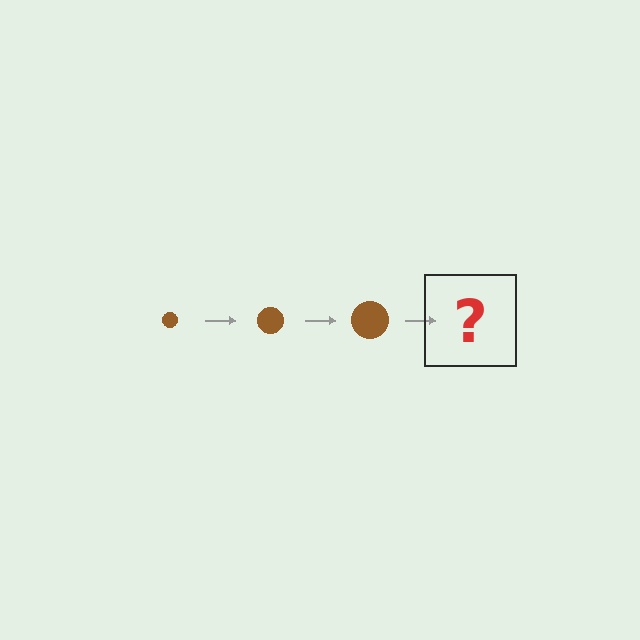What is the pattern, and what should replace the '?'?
The pattern is that the circle gets progressively larger each step. The '?' should be a brown circle, larger than the previous one.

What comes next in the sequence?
The next element should be a brown circle, larger than the previous one.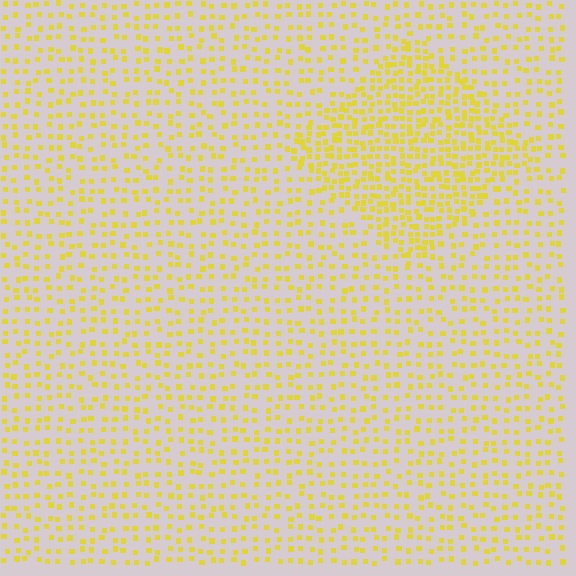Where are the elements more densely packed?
The elements are more densely packed inside the diamond boundary.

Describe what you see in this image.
The image contains small yellow elements arranged at two different densities. A diamond-shaped region is visible where the elements are more densely packed than the surrounding area.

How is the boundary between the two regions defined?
The boundary is defined by a change in element density (approximately 2.0x ratio). All elements are the same color, size, and shape.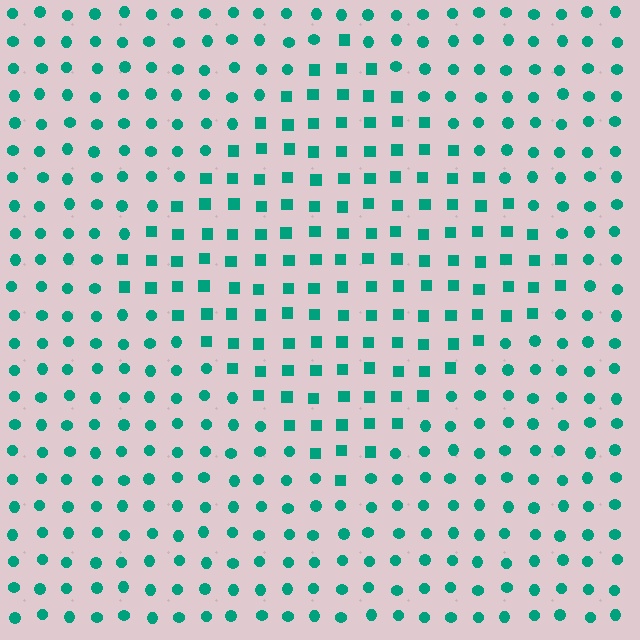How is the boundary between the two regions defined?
The boundary is defined by a change in element shape: squares inside vs. circles outside. All elements share the same color and spacing.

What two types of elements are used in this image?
The image uses squares inside the diamond region and circles outside it.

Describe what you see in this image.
The image is filled with small teal elements arranged in a uniform grid. A diamond-shaped region contains squares, while the surrounding area contains circles. The boundary is defined purely by the change in element shape.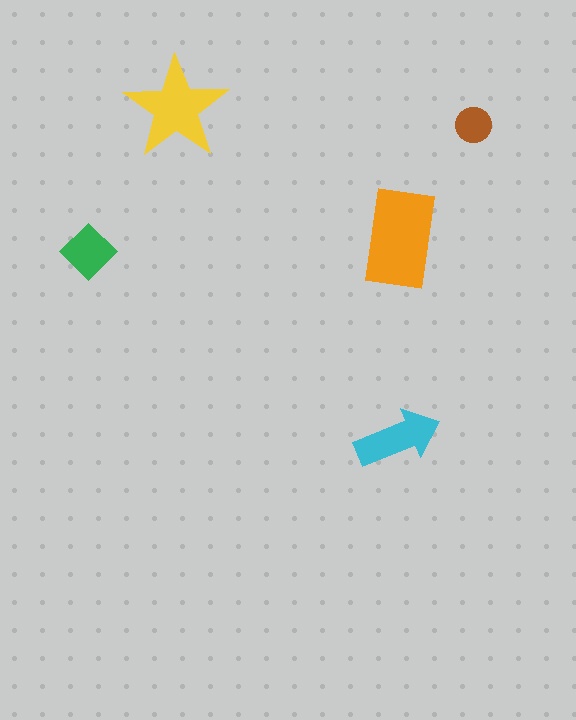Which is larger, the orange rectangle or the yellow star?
The orange rectangle.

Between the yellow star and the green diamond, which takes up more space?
The yellow star.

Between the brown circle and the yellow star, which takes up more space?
The yellow star.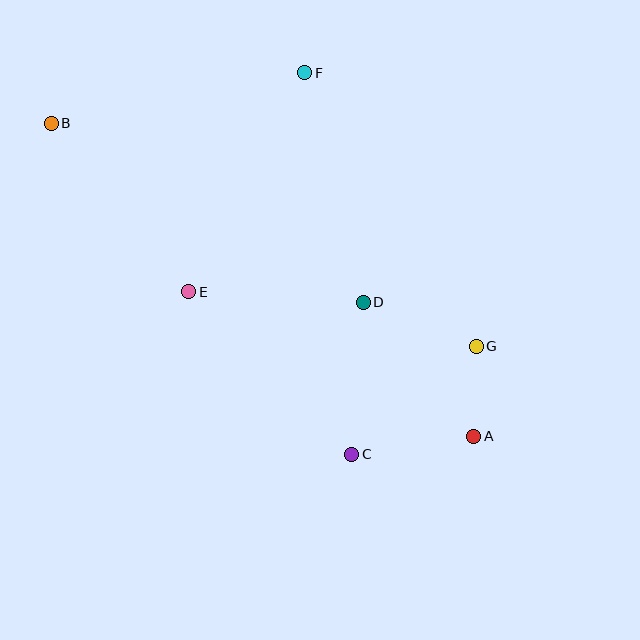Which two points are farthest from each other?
Points A and B are farthest from each other.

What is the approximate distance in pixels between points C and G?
The distance between C and G is approximately 165 pixels.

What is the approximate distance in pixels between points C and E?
The distance between C and E is approximately 230 pixels.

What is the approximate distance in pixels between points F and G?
The distance between F and G is approximately 323 pixels.